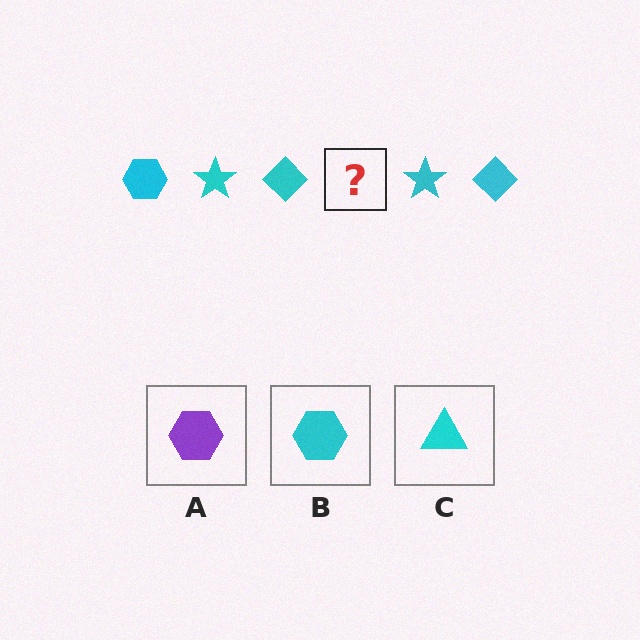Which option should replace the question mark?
Option B.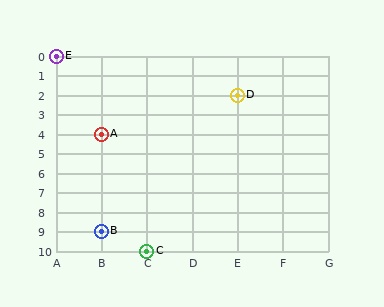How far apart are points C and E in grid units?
Points C and E are 2 columns and 10 rows apart (about 10.2 grid units diagonally).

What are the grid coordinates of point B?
Point B is at grid coordinates (B, 9).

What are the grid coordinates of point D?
Point D is at grid coordinates (E, 2).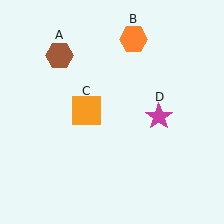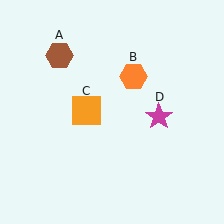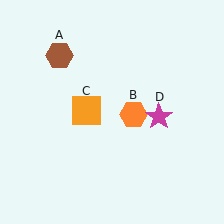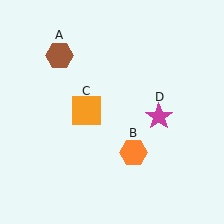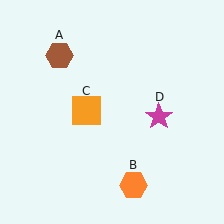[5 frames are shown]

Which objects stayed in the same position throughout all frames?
Brown hexagon (object A) and orange square (object C) and magenta star (object D) remained stationary.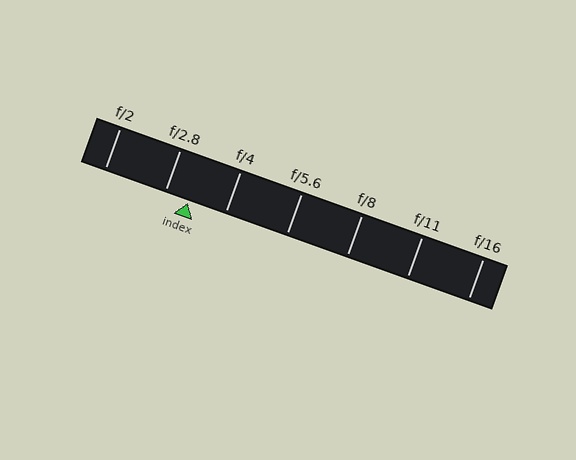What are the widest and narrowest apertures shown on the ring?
The widest aperture shown is f/2 and the narrowest is f/16.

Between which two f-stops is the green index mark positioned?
The index mark is between f/2.8 and f/4.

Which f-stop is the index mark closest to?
The index mark is closest to f/2.8.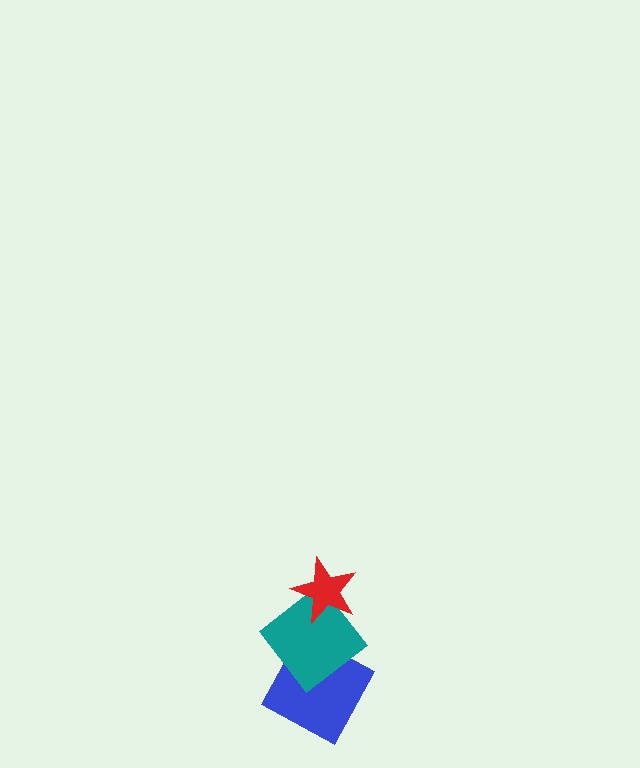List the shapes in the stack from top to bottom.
From top to bottom: the red star, the teal diamond, the blue square.